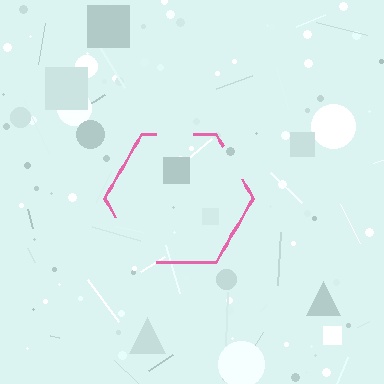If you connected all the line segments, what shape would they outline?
They would outline a hexagon.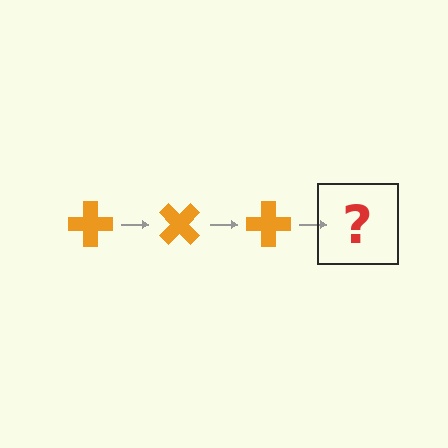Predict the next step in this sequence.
The next step is an orange cross rotated 135 degrees.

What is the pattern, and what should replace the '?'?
The pattern is that the cross rotates 45 degrees each step. The '?' should be an orange cross rotated 135 degrees.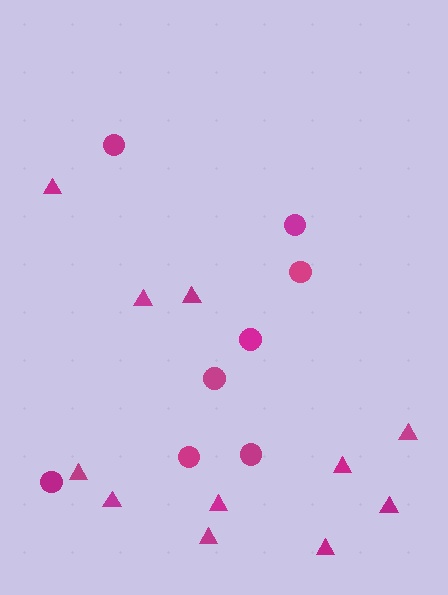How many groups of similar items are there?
There are 2 groups: one group of triangles (11) and one group of circles (8).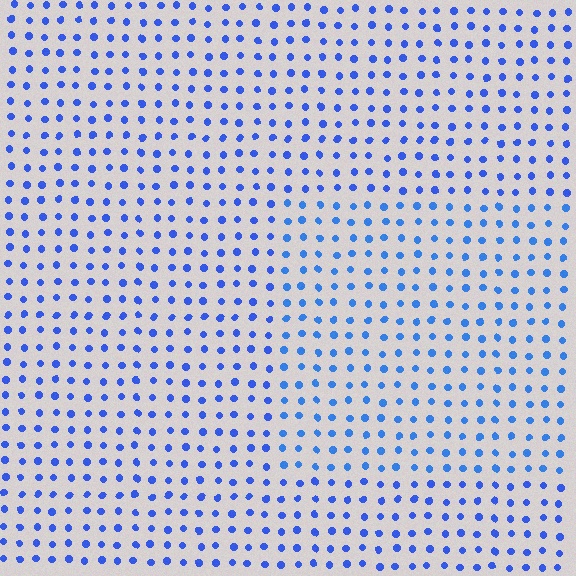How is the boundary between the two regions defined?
The boundary is defined purely by a slight shift in hue (about 13 degrees). Spacing, size, and orientation are identical on both sides.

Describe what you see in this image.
The image is filled with small blue elements in a uniform arrangement. A rectangle-shaped region is visible where the elements are tinted to a slightly different hue, forming a subtle color boundary.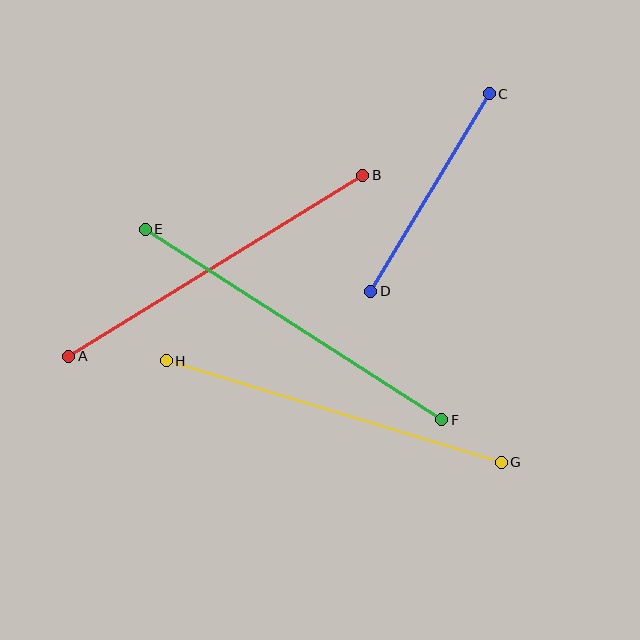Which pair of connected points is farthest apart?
Points E and F are farthest apart.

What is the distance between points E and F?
The distance is approximately 353 pixels.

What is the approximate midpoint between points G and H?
The midpoint is at approximately (334, 411) pixels.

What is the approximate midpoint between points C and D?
The midpoint is at approximately (430, 192) pixels.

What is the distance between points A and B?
The distance is approximately 345 pixels.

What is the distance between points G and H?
The distance is approximately 350 pixels.